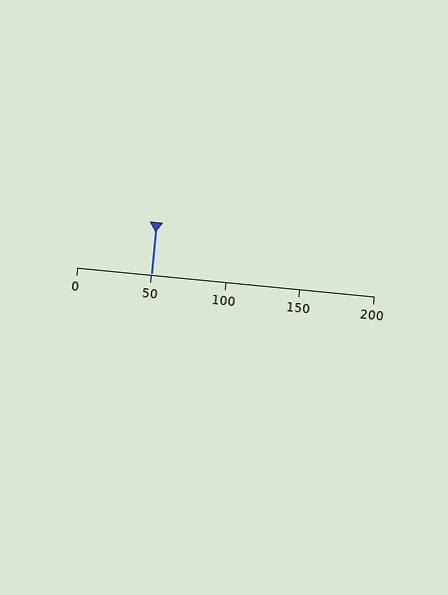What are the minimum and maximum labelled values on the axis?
The axis runs from 0 to 200.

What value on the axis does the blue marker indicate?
The marker indicates approximately 50.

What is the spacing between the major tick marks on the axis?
The major ticks are spaced 50 apart.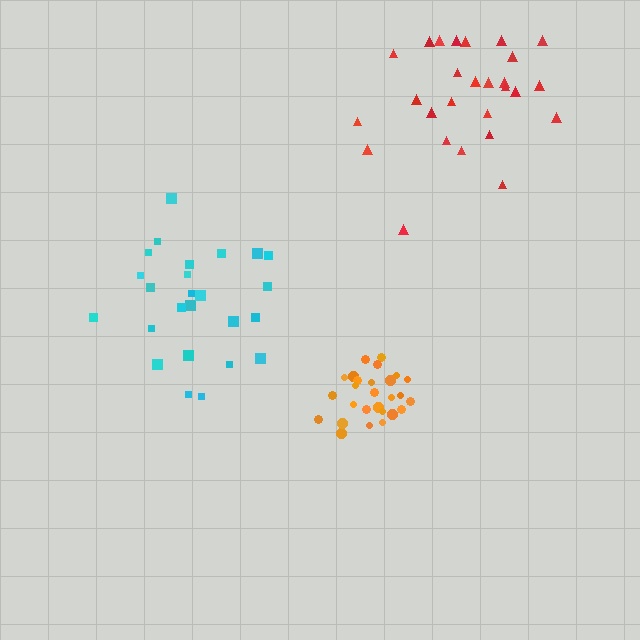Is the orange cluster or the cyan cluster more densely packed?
Orange.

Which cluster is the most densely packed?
Orange.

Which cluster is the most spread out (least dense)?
Red.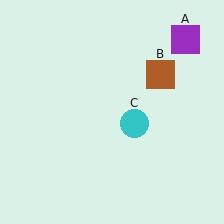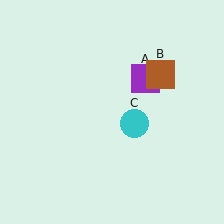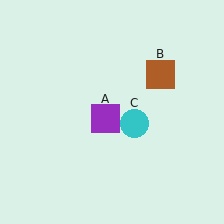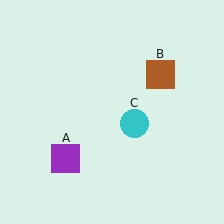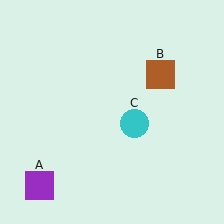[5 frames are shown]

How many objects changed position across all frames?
1 object changed position: purple square (object A).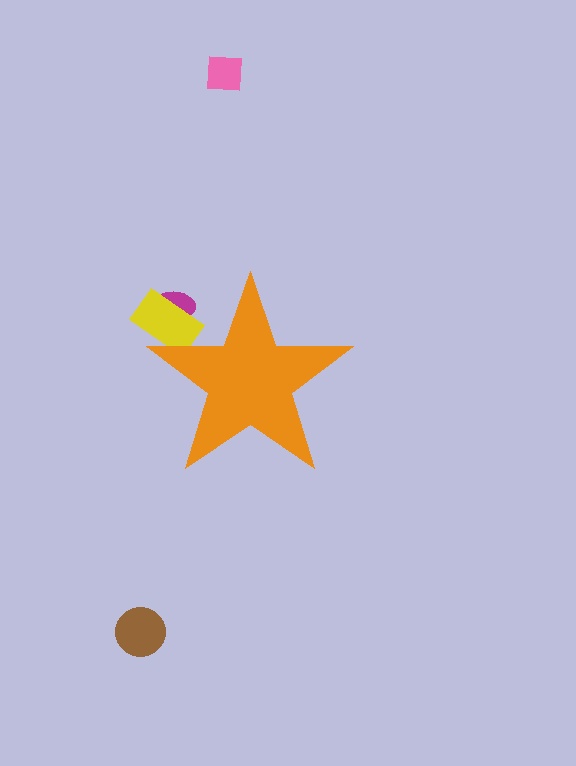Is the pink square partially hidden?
No, the pink square is fully visible.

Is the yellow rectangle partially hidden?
Yes, the yellow rectangle is partially hidden behind the orange star.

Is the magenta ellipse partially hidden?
Yes, the magenta ellipse is partially hidden behind the orange star.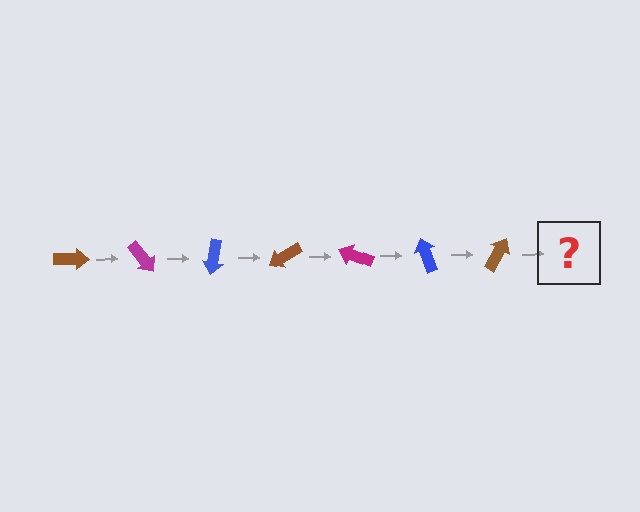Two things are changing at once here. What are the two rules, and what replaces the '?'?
The two rules are that it rotates 50 degrees each step and the color cycles through brown, magenta, and blue. The '?' should be a magenta arrow, rotated 350 degrees from the start.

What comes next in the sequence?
The next element should be a magenta arrow, rotated 350 degrees from the start.